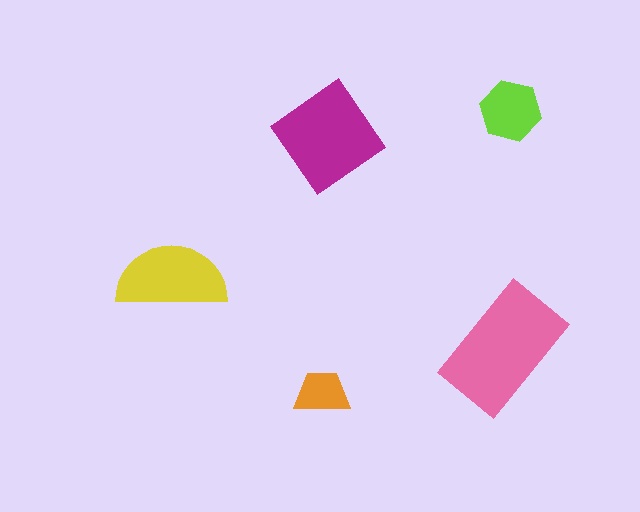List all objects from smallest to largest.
The orange trapezoid, the lime hexagon, the yellow semicircle, the magenta diamond, the pink rectangle.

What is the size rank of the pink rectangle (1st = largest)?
1st.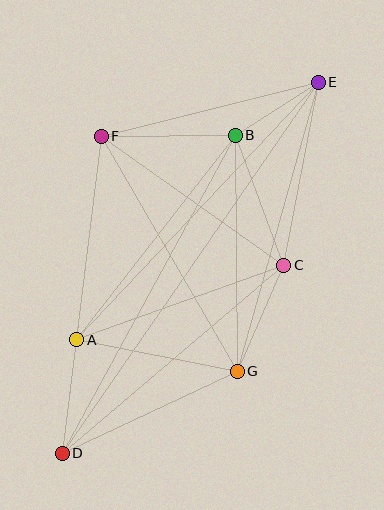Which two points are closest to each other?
Points B and E are closest to each other.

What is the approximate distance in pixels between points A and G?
The distance between A and G is approximately 164 pixels.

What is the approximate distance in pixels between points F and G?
The distance between F and G is approximately 271 pixels.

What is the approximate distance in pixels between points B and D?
The distance between B and D is approximately 362 pixels.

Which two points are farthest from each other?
Points D and E are farthest from each other.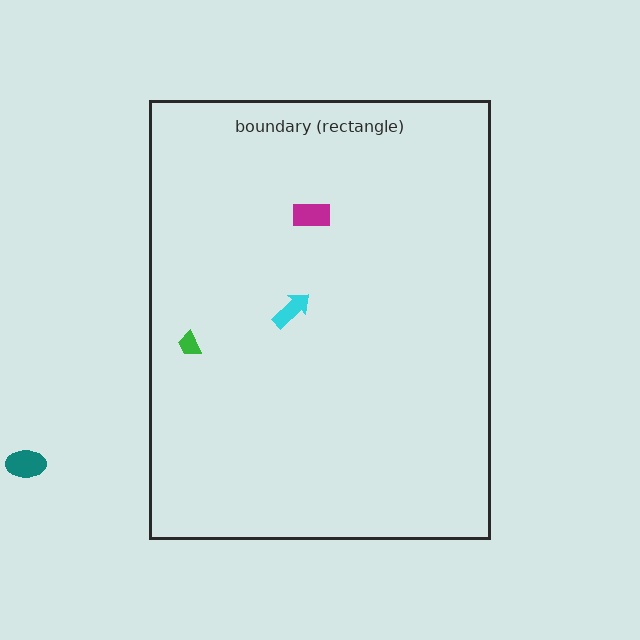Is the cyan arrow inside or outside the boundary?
Inside.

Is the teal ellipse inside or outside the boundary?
Outside.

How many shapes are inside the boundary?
3 inside, 1 outside.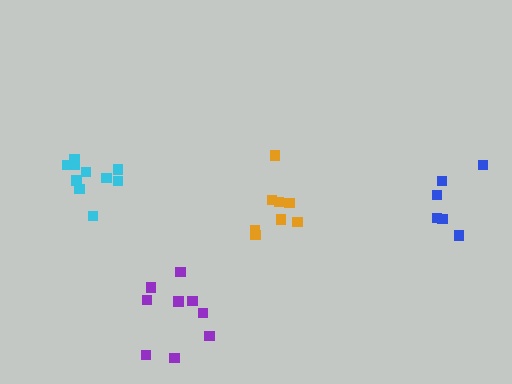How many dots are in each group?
Group 1: 6 dots, Group 2: 10 dots, Group 3: 9 dots, Group 4: 8 dots (33 total).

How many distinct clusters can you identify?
There are 4 distinct clusters.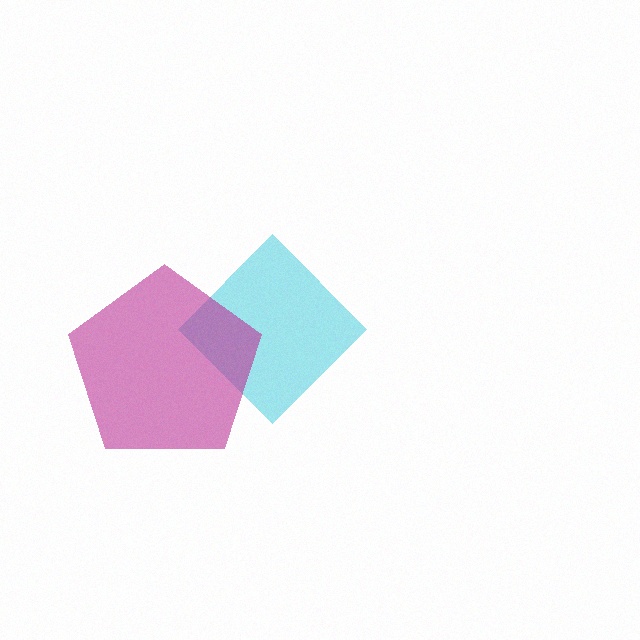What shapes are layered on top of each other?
The layered shapes are: a cyan diamond, a magenta pentagon.